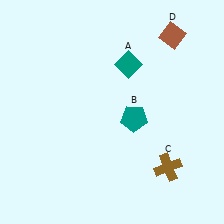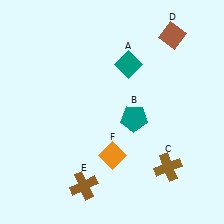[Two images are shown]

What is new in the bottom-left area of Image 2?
A brown cross (E) was added in the bottom-left area of Image 2.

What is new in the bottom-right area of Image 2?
An orange diamond (F) was added in the bottom-right area of Image 2.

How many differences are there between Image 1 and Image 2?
There are 2 differences between the two images.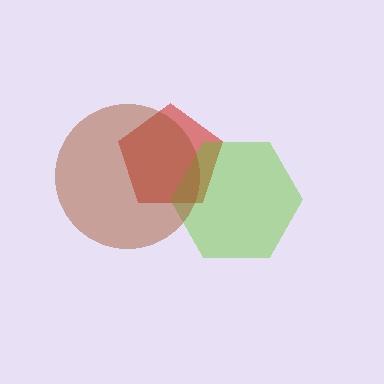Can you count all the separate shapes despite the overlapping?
Yes, there are 3 separate shapes.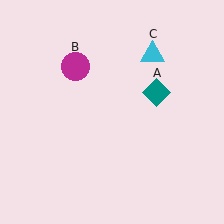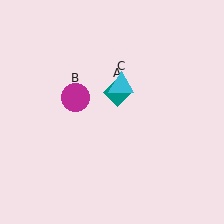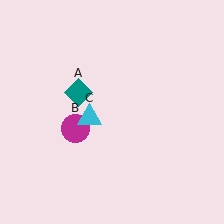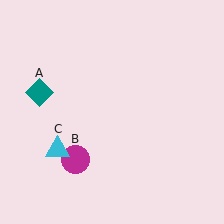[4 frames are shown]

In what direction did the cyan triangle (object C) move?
The cyan triangle (object C) moved down and to the left.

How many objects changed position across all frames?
3 objects changed position: teal diamond (object A), magenta circle (object B), cyan triangle (object C).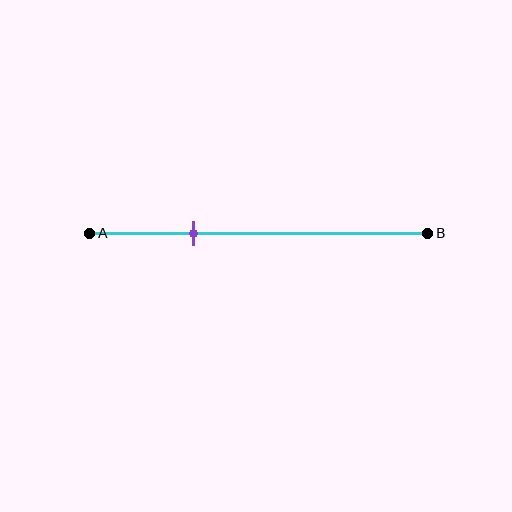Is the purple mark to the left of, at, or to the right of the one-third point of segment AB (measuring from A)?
The purple mark is approximately at the one-third point of segment AB.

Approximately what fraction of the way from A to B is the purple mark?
The purple mark is approximately 30% of the way from A to B.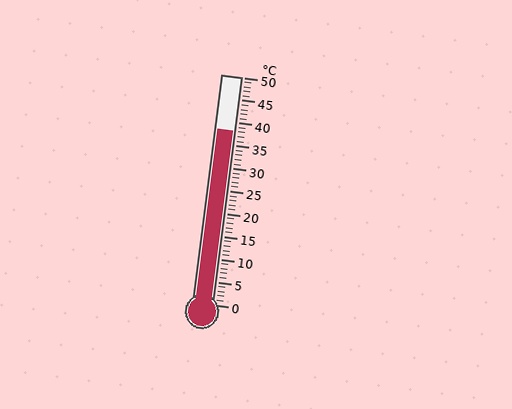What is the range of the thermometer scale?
The thermometer scale ranges from 0°C to 50°C.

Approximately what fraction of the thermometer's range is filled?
The thermometer is filled to approximately 75% of its range.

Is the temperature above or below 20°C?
The temperature is above 20°C.